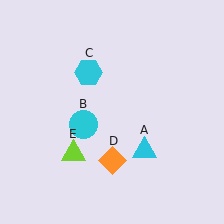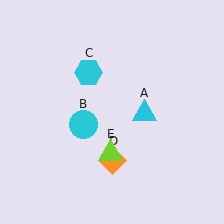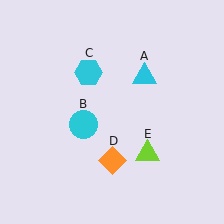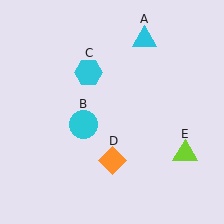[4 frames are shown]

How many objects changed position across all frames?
2 objects changed position: cyan triangle (object A), lime triangle (object E).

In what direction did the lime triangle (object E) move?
The lime triangle (object E) moved right.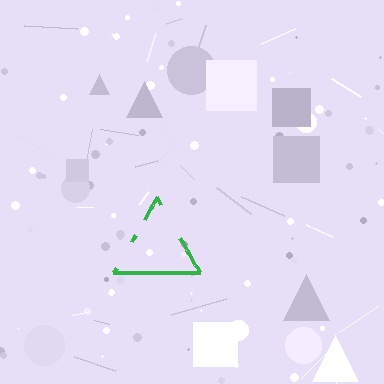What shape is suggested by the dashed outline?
The dashed outline suggests a triangle.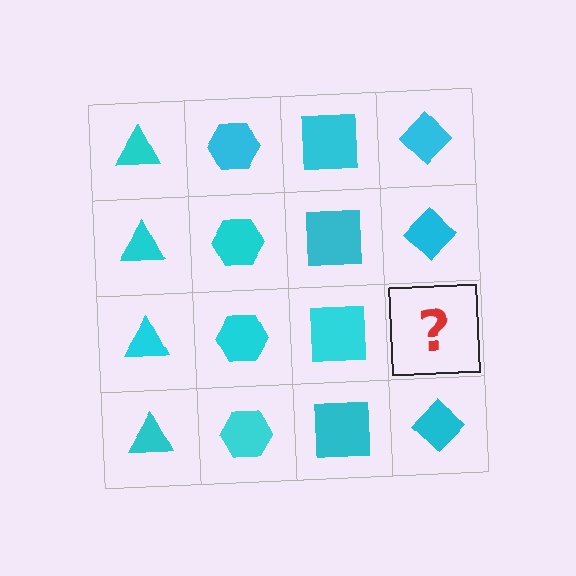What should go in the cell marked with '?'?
The missing cell should contain a cyan diamond.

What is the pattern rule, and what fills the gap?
The rule is that each column has a consistent shape. The gap should be filled with a cyan diamond.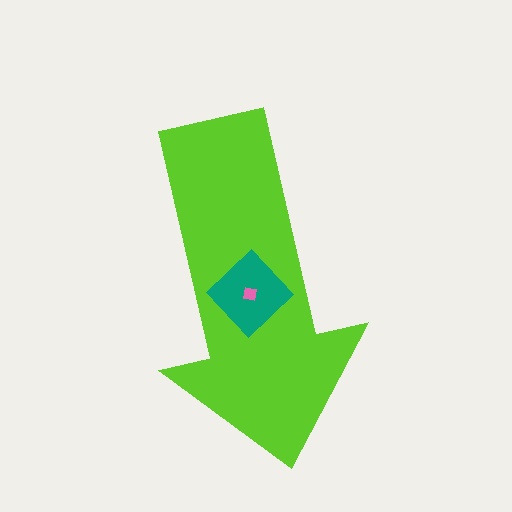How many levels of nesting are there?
3.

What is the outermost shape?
The lime arrow.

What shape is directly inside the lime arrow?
The teal diamond.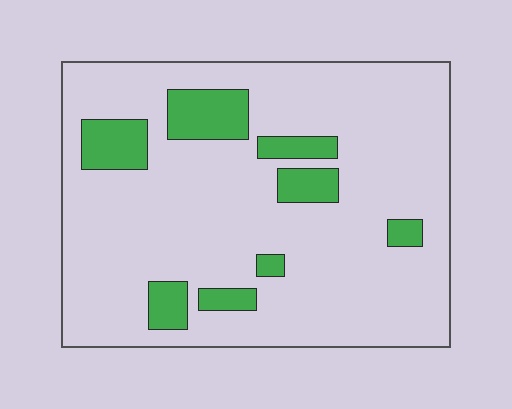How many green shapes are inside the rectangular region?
8.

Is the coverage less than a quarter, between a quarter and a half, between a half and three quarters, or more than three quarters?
Less than a quarter.